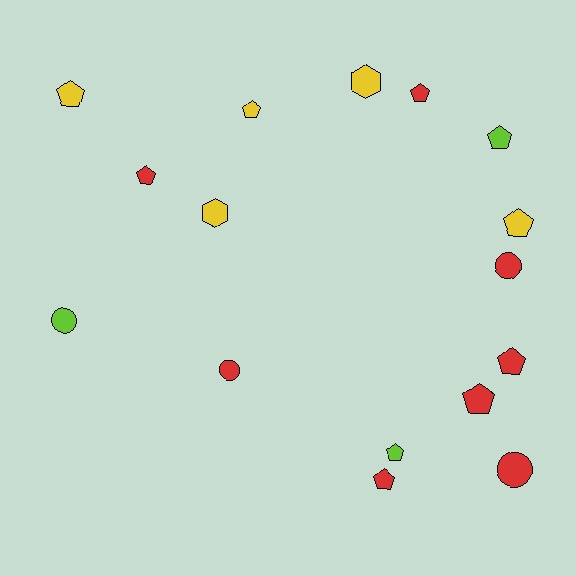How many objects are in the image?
There are 16 objects.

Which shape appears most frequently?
Pentagon, with 10 objects.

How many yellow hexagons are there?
There are 2 yellow hexagons.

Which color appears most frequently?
Red, with 8 objects.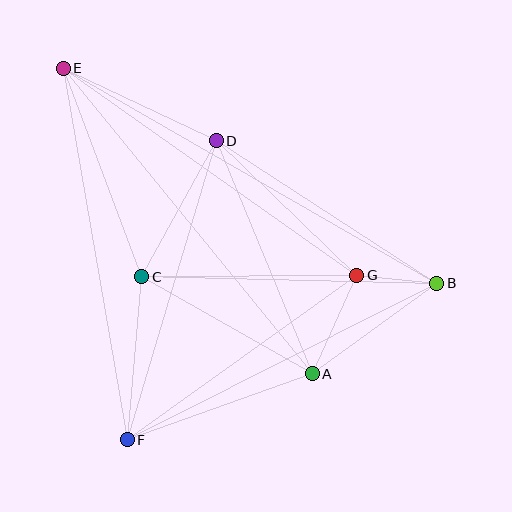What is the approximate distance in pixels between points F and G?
The distance between F and G is approximately 283 pixels.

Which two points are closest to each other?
Points B and G are closest to each other.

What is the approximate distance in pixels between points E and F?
The distance between E and F is approximately 377 pixels.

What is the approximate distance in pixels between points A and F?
The distance between A and F is approximately 196 pixels.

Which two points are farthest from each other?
Points B and E are farthest from each other.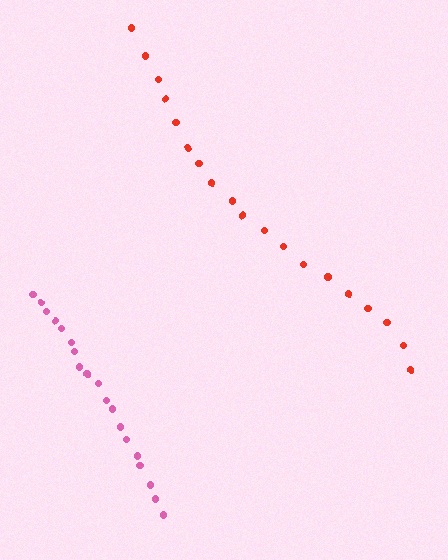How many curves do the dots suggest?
There are 2 distinct paths.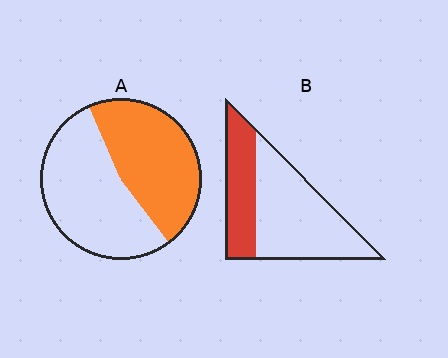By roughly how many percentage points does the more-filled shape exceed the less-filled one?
By roughly 10 percentage points (A over B).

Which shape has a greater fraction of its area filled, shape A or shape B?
Shape A.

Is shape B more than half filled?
No.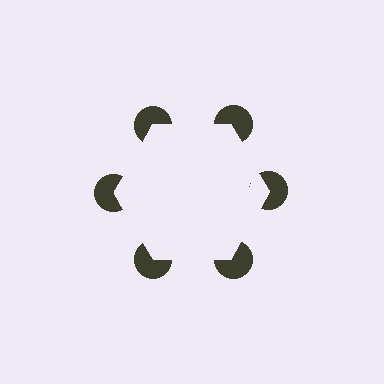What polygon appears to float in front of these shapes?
An illusory hexagon — its edges are inferred from the aligned wedge cuts in the pac-man discs, not physically drawn.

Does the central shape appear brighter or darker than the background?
It typically appears slightly brighter than the background, even though no actual brightness change is drawn.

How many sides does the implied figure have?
6 sides.